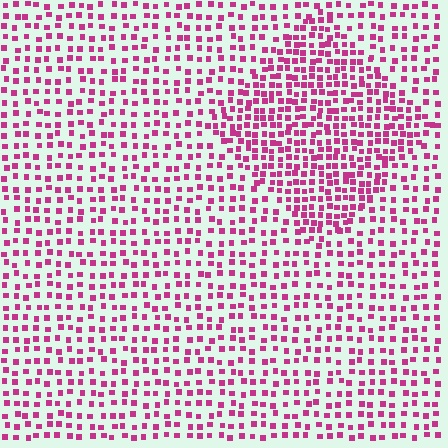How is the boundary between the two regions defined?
The boundary is defined by a change in element density (approximately 1.8x ratio). All elements are the same color, size, and shape.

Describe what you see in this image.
The image contains small magenta elements arranged at two different densities. A diamond-shaped region is visible where the elements are more densely packed than the surrounding area.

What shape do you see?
I see a diamond.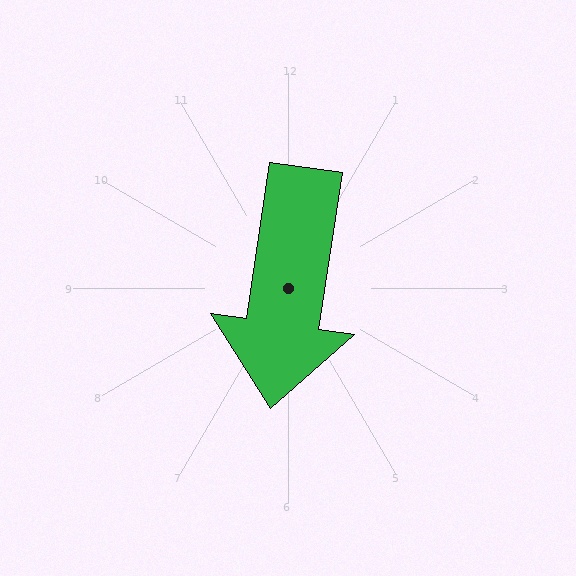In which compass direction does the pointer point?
South.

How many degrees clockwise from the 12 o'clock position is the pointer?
Approximately 188 degrees.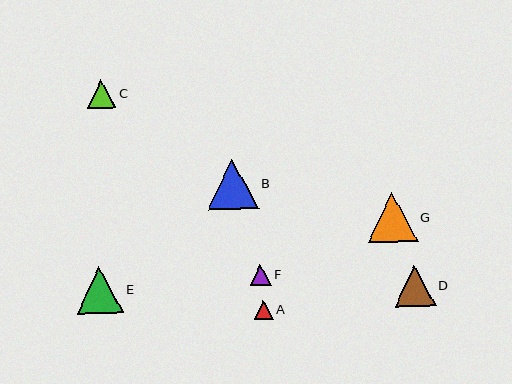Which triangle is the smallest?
Triangle A is the smallest with a size of approximately 19 pixels.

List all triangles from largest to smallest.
From largest to smallest: B, G, E, D, C, F, A.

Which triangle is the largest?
Triangle B is the largest with a size of approximately 50 pixels.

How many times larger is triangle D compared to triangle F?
Triangle D is approximately 2.0 times the size of triangle F.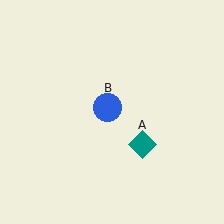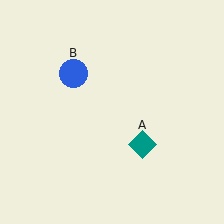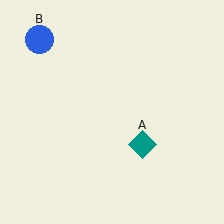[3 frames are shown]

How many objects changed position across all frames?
1 object changed position: blue circle (object B).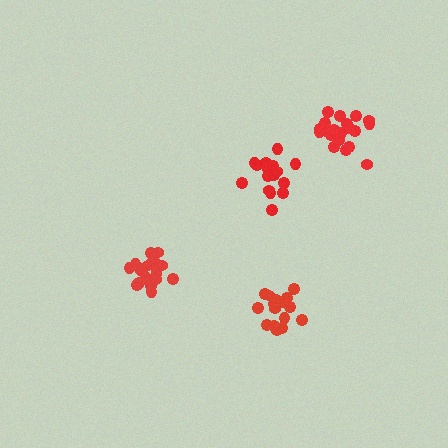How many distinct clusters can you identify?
There are 4 distinct clusters.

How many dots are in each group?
Group 1: 21 dots, Group 2: 16 dots, Group 3: 16 dots, Group 4: 20 dots (73 total).